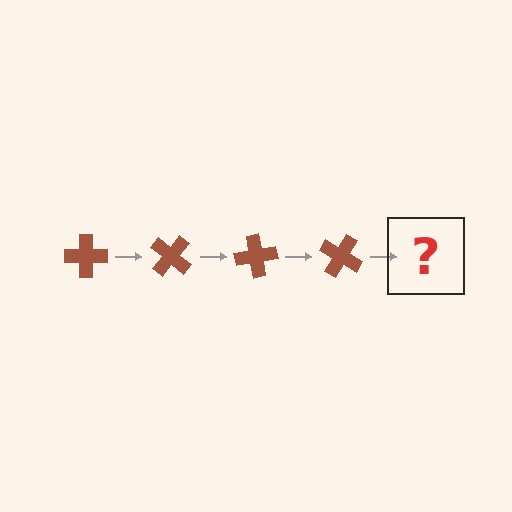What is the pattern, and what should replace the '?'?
The pattern is that the cross rotates 40 degrees each step. The '?' should be a brown cross rotated 160 degrees.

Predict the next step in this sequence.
The next step is a brown cross rotated 160 degrees.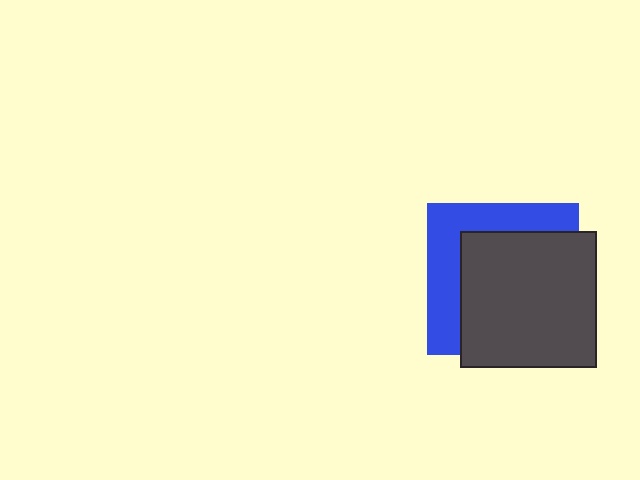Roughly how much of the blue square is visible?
A small part of it is visible (roughly 36%).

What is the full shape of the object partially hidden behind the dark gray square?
The partially hidden object is a blue square.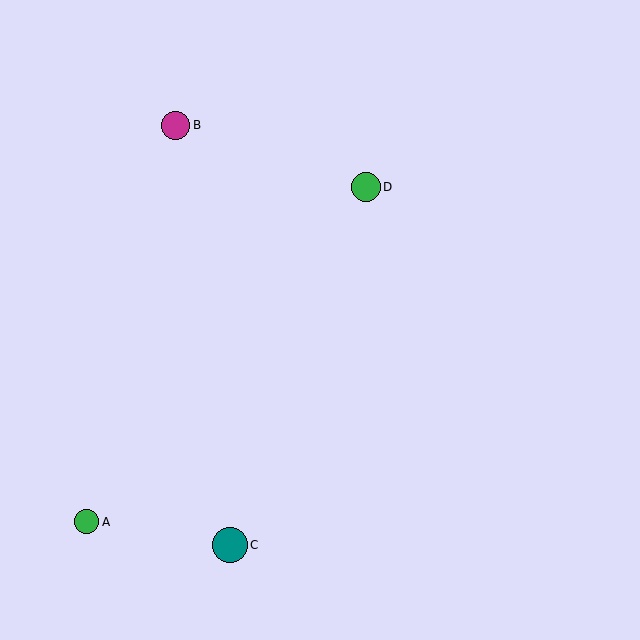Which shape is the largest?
The teal circle (labeled C) is the largest.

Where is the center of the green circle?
The center of the green circle is at (366, 187).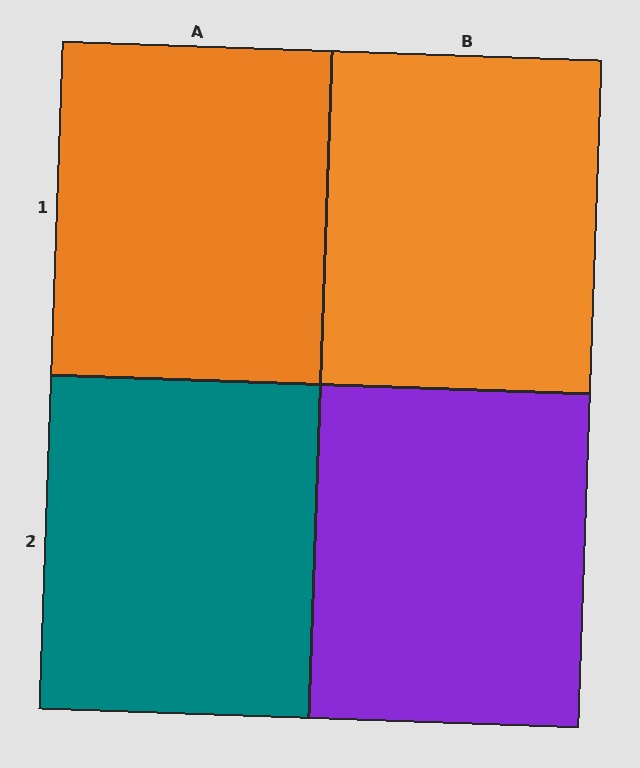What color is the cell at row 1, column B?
Orange.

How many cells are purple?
1 cell is purple.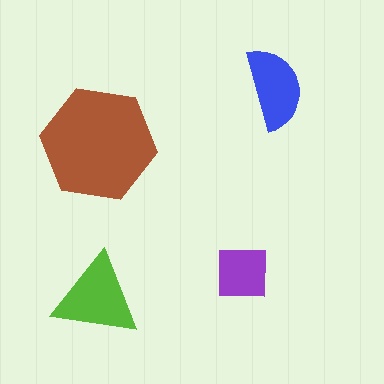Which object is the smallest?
The purple square.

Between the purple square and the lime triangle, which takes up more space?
The lime triangle.